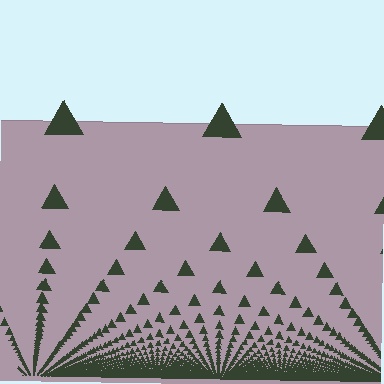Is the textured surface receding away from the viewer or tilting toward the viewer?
The surface appears to tilt toward the viewer. Texture elements get larger and sparser toward the top.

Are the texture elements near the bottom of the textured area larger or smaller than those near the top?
Smaller. The gradient is inverted — elements near the bottom are smaller and denser.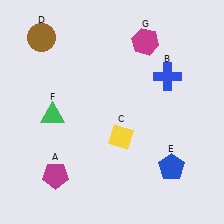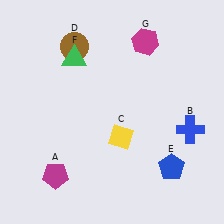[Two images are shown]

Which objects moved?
The objects that moved are: the blue cross (B), the brown circle (D), the green triangle (F).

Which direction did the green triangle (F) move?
The green triangle (F) moved up.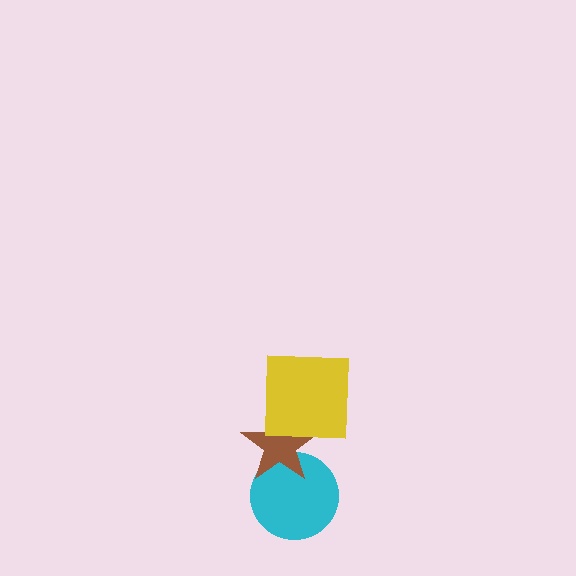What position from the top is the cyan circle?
The cyan circle is 3rd from the top.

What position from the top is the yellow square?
The yellow square is 1st from the top.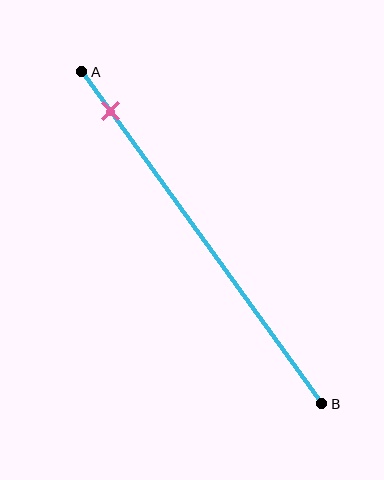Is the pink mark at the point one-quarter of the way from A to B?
No, the mark is at about 10% from A, not at the 25% one-quarter point.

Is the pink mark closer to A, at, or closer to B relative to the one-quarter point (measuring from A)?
The pink mark is closer to point A than the one-quarter point of segment AB.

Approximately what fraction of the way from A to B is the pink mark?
The pink mark is approximately 10% of the way from A to B.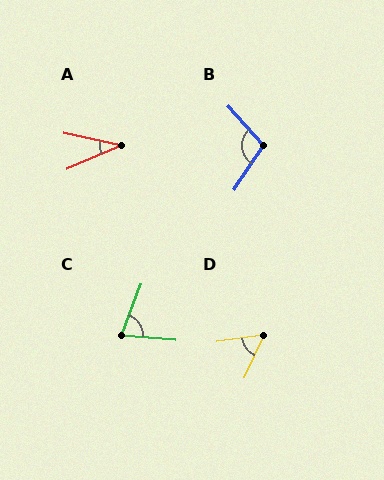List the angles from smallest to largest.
A (35°), D (58°), C (74°), B (105°).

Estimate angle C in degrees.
Approximately 74 degrees.